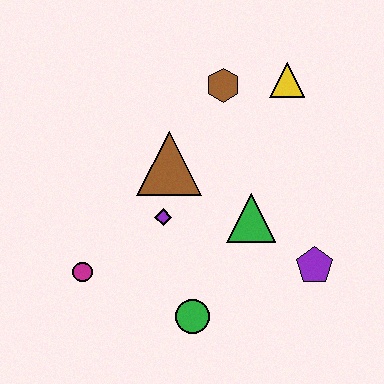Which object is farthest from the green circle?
The yellow triangle is farthest from the green circle.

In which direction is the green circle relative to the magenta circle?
The green circle is to the right of the magenta circle.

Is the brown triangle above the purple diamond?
Yes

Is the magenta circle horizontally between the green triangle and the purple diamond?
No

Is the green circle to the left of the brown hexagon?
Yes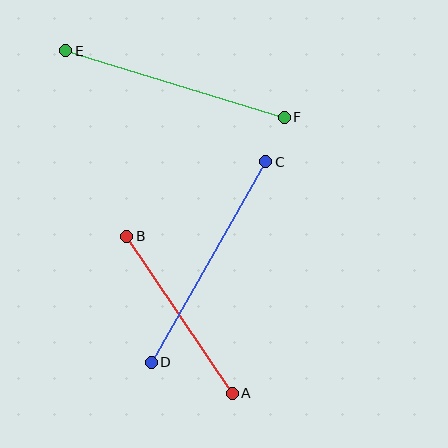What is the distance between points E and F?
The distance is approximately 229 pixels.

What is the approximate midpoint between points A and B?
The midpoint is at approximately (179, 315) pixels.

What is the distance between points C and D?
The distance is approximately 231 pixels.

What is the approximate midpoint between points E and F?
The midpoint is at approximately (175, 84) pixels.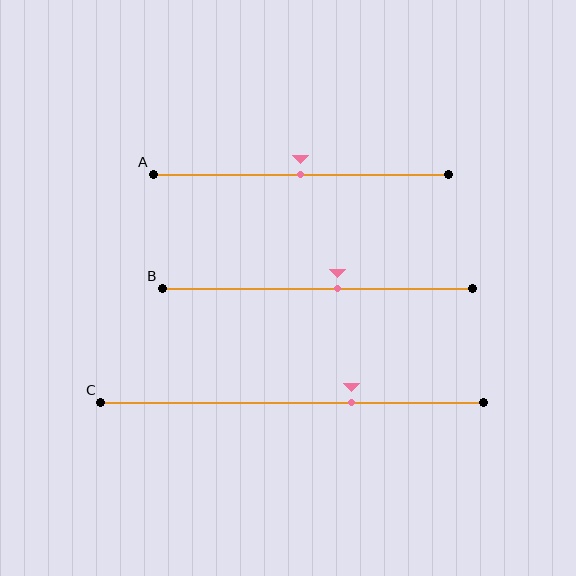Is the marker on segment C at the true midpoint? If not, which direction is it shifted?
No, the marker on segment C is shifted to the right by about 15% of the segment length.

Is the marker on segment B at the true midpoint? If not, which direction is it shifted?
No, the marker on segment B is shifted to the right by about 6% of the segment length.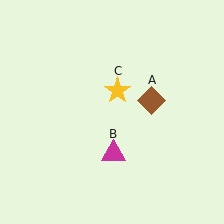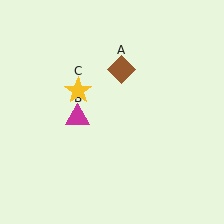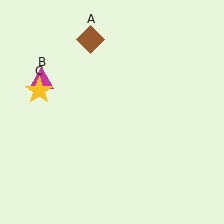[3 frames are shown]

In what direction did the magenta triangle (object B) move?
The magenta triangle (object B) moved up and to the left.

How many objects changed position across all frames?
3 objects changed position: brown diamond (object A), magenta triangle (object B), yellow star (object C).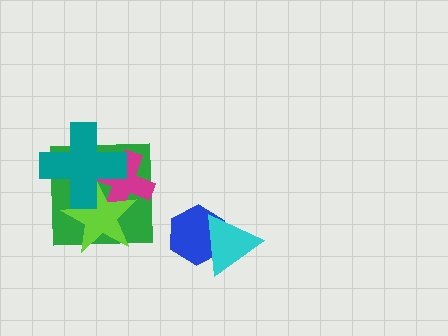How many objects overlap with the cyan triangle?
1 object overlaps with the cyan triangle.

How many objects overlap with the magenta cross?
3 objects overlap with the magenta cross.